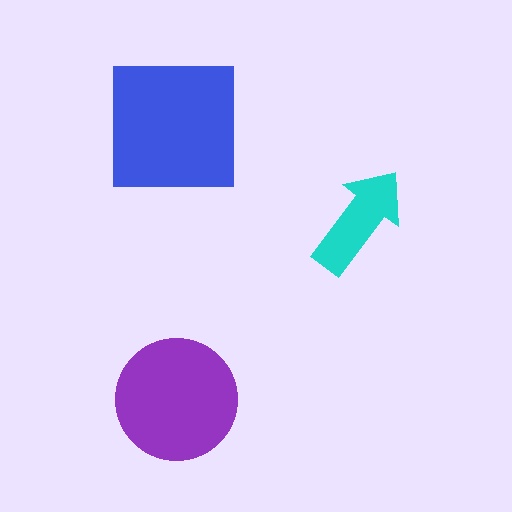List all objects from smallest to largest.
The cyan arrow, the purple circle, the blue square.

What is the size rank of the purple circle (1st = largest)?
2nd.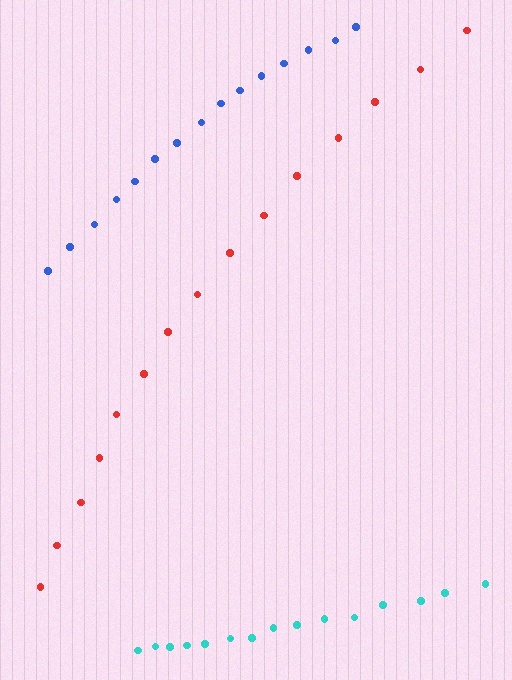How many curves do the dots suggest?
There are 3 distinct paths.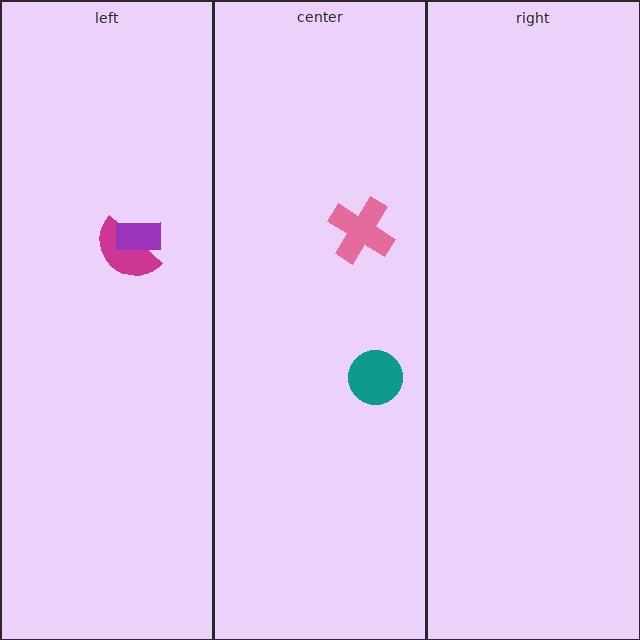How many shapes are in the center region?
2.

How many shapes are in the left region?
2.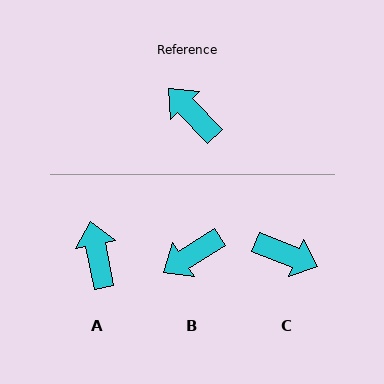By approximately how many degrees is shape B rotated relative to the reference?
Approximately 79 degrees counter-clockwise.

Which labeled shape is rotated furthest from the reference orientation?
C, about 155 degrees away.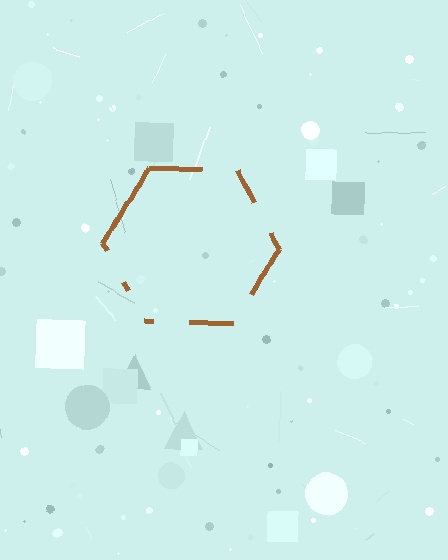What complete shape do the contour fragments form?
The contour fragments form a hexagon.